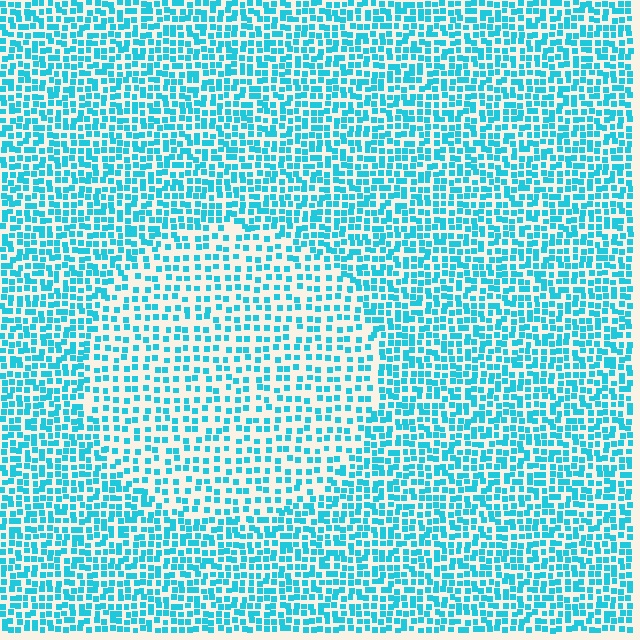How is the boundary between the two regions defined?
The boundary is defined by a change in element density (approximately 1.7x ratio). All elements are the same color, size, and shape.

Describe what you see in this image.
The image contains small cyan elements arranged at two different densities. A circle-shaped region is visible where the elements are less densely packed than the surrounding area.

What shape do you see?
I see a circle.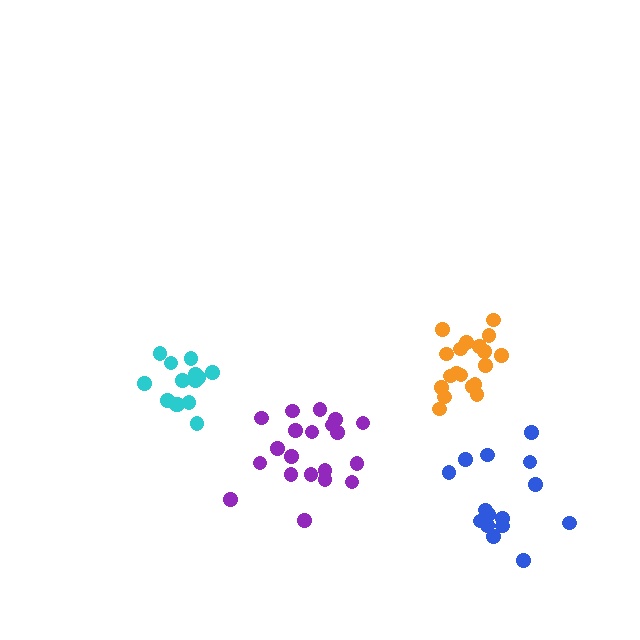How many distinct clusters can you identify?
There are 4 distinct clusters.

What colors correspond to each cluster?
The clusters are colored: orange, cyan, blue, purple.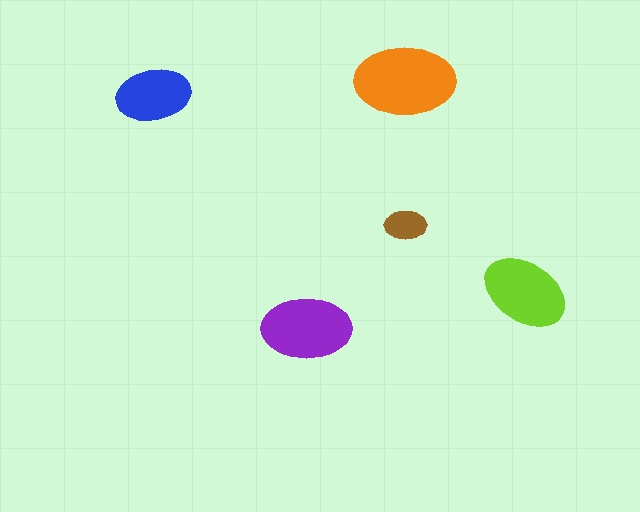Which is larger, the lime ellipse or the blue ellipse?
The lime one.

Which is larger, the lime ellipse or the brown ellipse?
The lime one.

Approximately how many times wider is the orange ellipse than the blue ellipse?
About 1.5 times wider.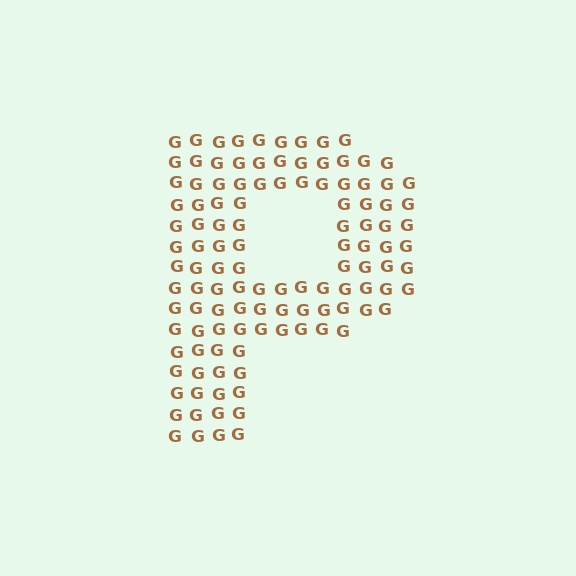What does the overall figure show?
The overall figure shows the letter P.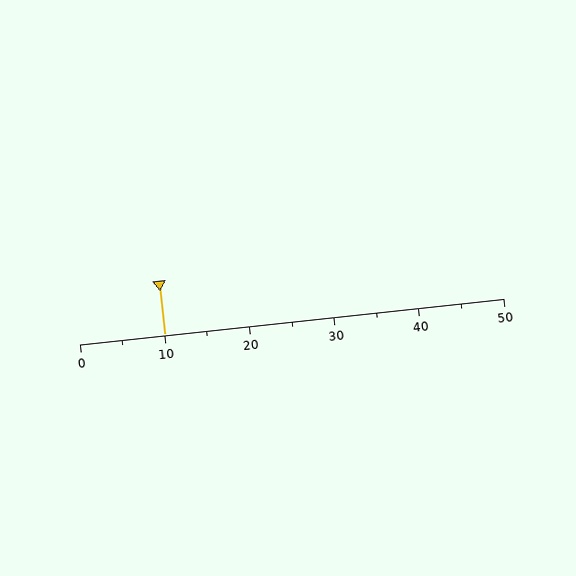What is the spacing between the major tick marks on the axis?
The major ticks are spaced 10 apart.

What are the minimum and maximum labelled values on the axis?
The axis runs from 0 to 50.